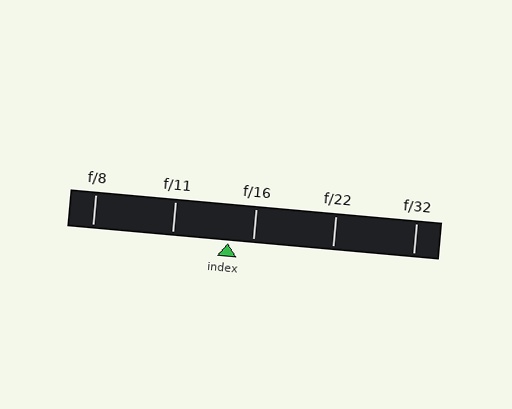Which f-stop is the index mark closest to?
The index mark is closest to f/16.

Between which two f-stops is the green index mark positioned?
The index mark is between f/11 and f/16.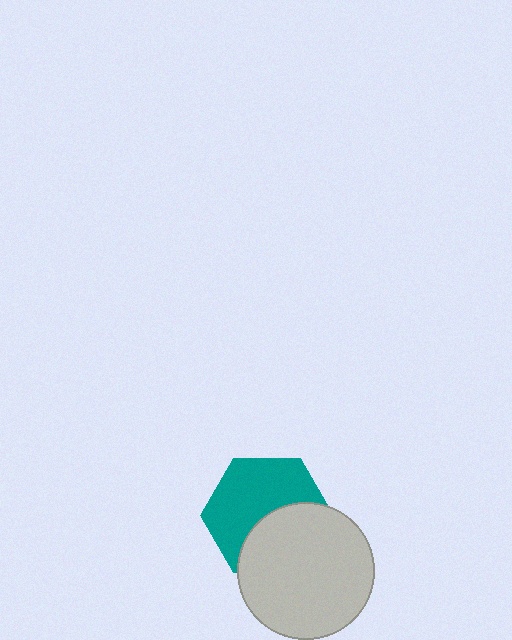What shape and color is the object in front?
The object in front is a light gray circle.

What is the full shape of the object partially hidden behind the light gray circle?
The partially hidden object is a teal hexagon.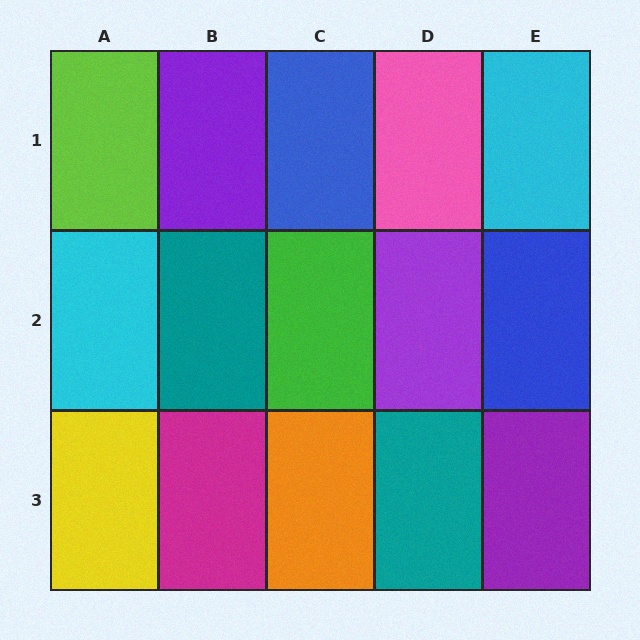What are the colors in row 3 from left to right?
Yellow, magenta, orange, teal, purple.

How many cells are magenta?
1 cell is magenta.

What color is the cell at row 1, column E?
Cyan.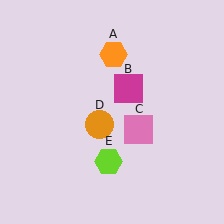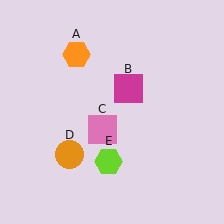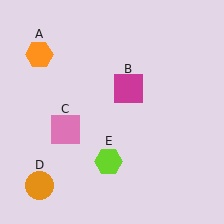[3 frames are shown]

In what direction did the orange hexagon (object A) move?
The orange hexagon (object A) moved left.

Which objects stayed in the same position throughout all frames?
Magenta square (object B) and lime hexagon (object E) remained stationary.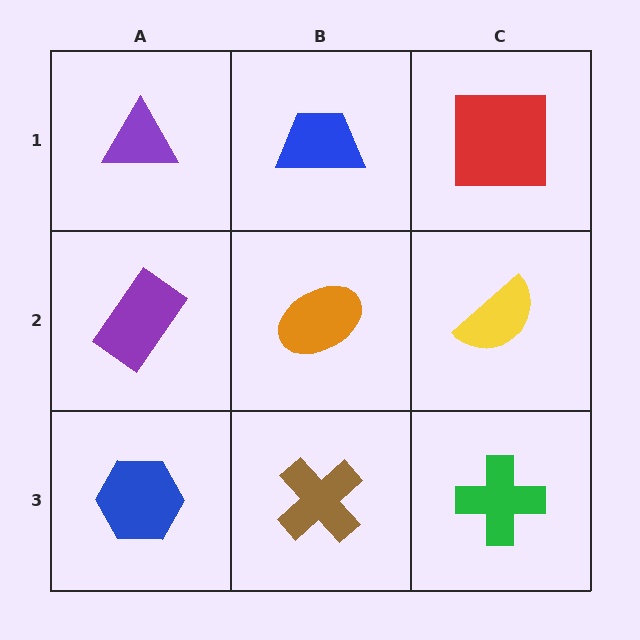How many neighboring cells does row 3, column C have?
2.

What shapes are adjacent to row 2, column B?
A blue trapezoid (row 1, column B), a brown cross (row 3, column B), a purple rectangle (row 2, column A), a yellow semicircle (row 2, column C).